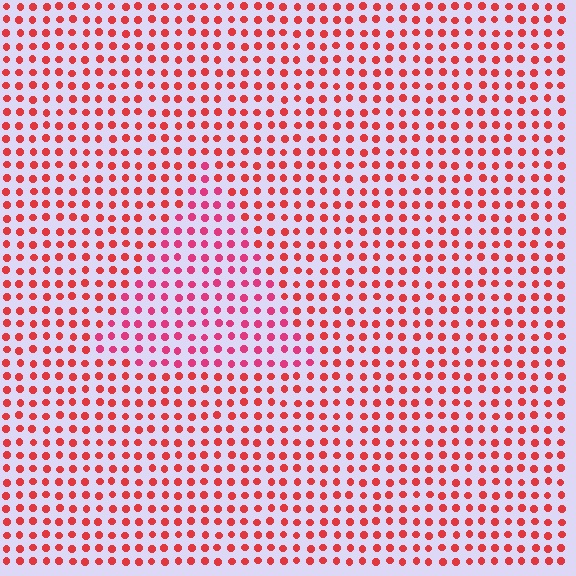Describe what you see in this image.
The image is filled with small red elements in a uniform arrangement. A triangle-shaped region is visible where the elements are tinted to a slightly different hue, forming a subtle color boundary.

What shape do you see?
I see a triangle.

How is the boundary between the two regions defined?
The boundary is defined purely by a slight shift in hue (about 23 degrees). Spacing, size, and orientation are identical on both sides.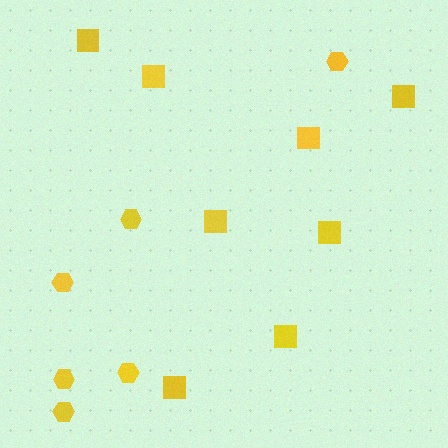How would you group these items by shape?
There are 2 groups: one group of hexagons (6) and one group of squares (8).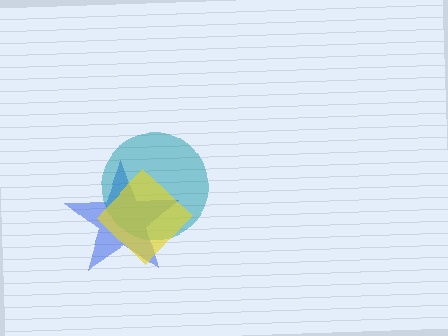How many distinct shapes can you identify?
There are 3 distinct shapes: a blue star, a teal circle, a yellow diamond.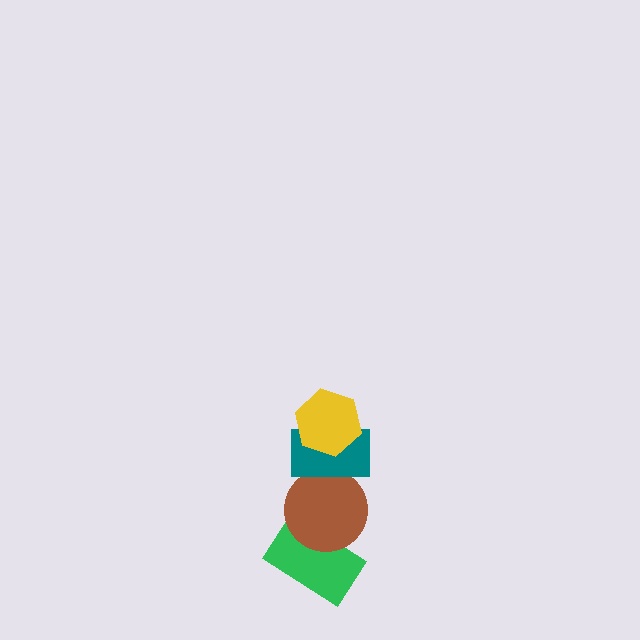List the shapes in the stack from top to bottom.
From top to bottom: the yellow hexagon, the teal rectangle, the brown circle, the green rectangle.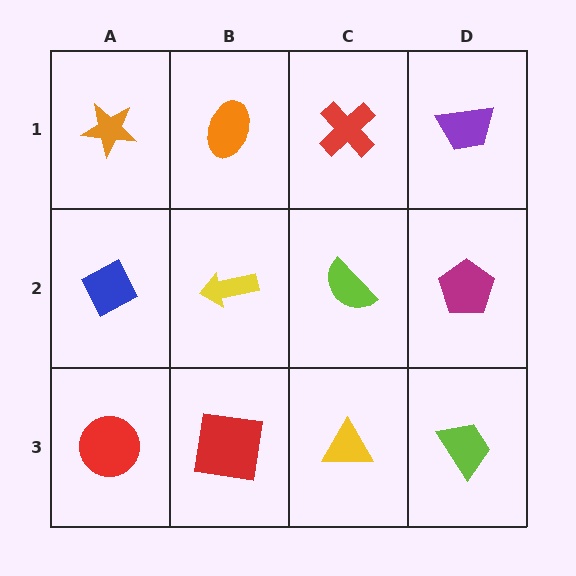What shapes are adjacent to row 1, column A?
A blue diamond (row 2, column A), an orange ellipse (row 1, column B).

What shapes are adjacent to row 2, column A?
An orange star (row 1, column A), a red circle (row 3, column A), a yellow arrow (row 2, column B).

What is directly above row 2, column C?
A red cross.